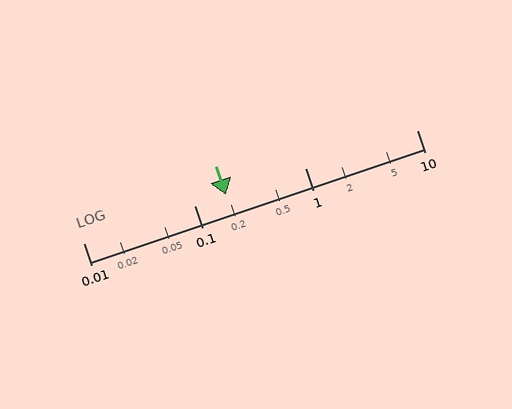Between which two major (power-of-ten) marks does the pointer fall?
The pointer is between 0.1 and 1.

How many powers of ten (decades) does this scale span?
The scale spans 3 decades, from 0.01 to 10.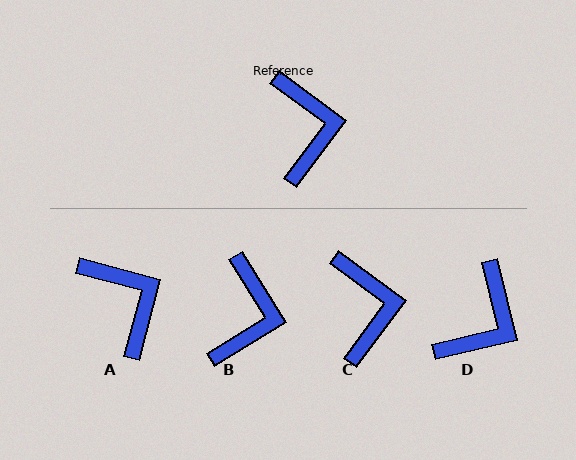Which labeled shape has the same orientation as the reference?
C.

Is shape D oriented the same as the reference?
No, it is off by about 40 degrees.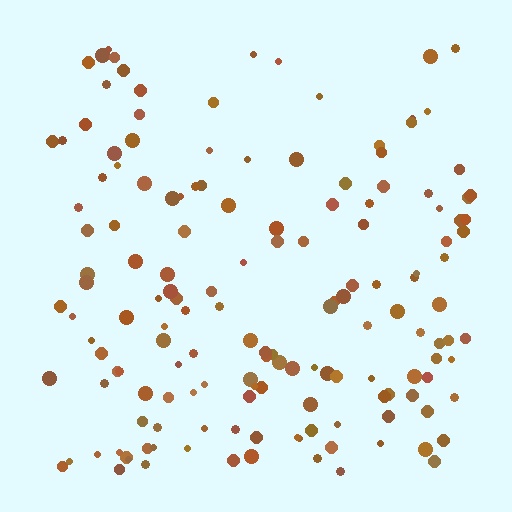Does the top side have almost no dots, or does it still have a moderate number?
Still a moderate number, just noticeably fewer than the bottom.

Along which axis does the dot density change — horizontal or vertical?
Vertical.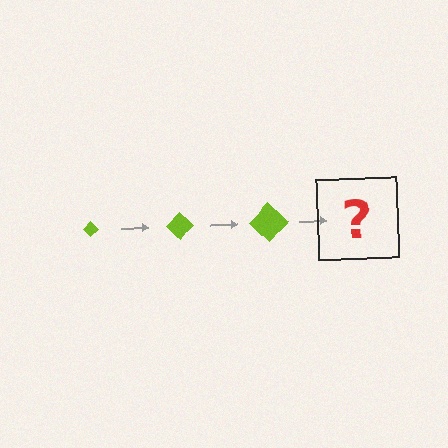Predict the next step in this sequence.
The next step is a lime diamond, larger than the previous one.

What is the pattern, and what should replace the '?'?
The pattern is that the diamond gets progressively larger each step. The '?' should be a lime diamond, larger than the previous one.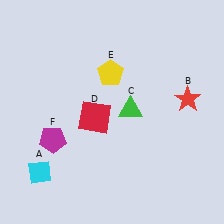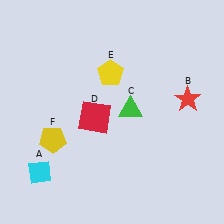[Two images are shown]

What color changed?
The pentagon (F) changed from magenta in Image 1 to yellow in Image 2.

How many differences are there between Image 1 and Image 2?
There is 1 difference between the two images.